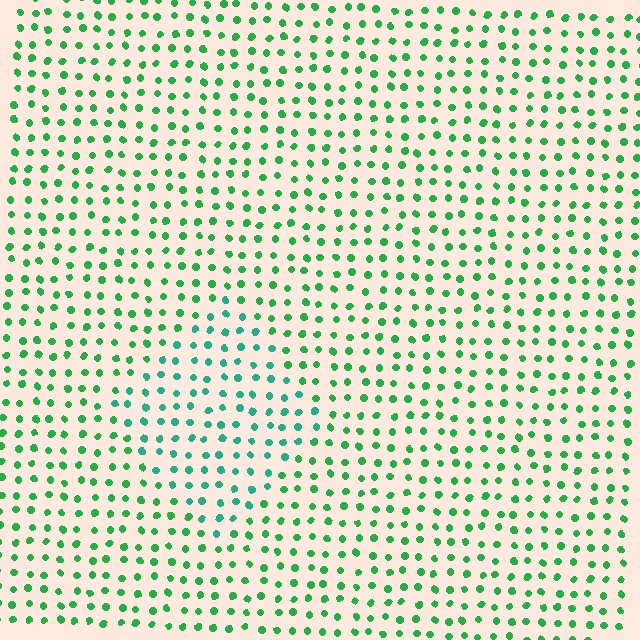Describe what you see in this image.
The image is filled with small green elements in a uniform arrangement. A diamond-shaped region is visible where the elements are tinted to a slightly different hue, forming a subtle color boundary.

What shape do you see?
I see a diamond.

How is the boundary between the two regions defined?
The boundary is defined purely by a slight shift in hue (about 30 degrees). Spacing, size, and orientation are identical on both sides.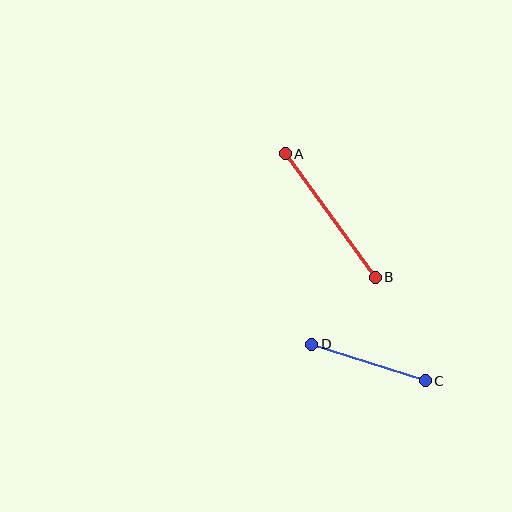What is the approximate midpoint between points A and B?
The midpoint is at approximately (330, 215) pixels.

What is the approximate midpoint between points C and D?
The midpoint is at approximately (369, 363) pixels.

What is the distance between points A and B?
The distance is approximately 153 pixels.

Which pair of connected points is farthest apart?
Points A and B are farthest apart.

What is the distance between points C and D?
The distance is approximately 119 pixels.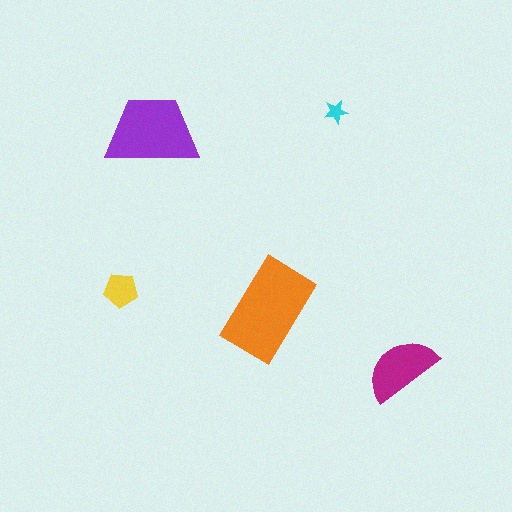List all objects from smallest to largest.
The cyan star, the yellow pentagon, the magenta semicircle, the purple trapezoid, the orange rectangle.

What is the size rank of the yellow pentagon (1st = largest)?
4th.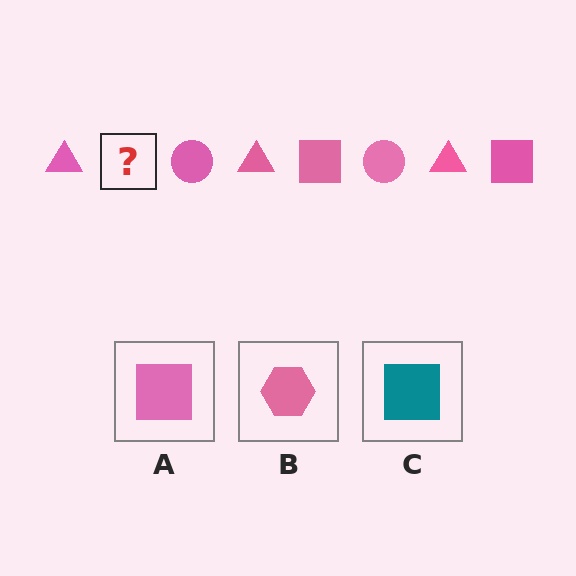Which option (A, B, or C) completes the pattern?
A.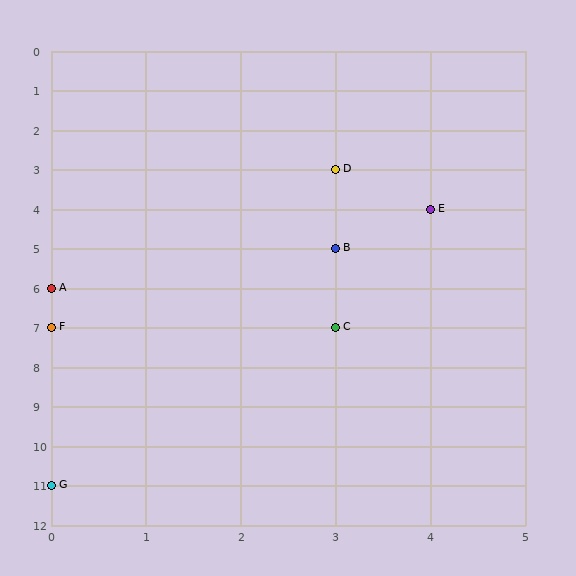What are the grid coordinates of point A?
Point A is at grid coordinates (0, 6).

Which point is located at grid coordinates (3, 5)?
Point B is at (3, 5).